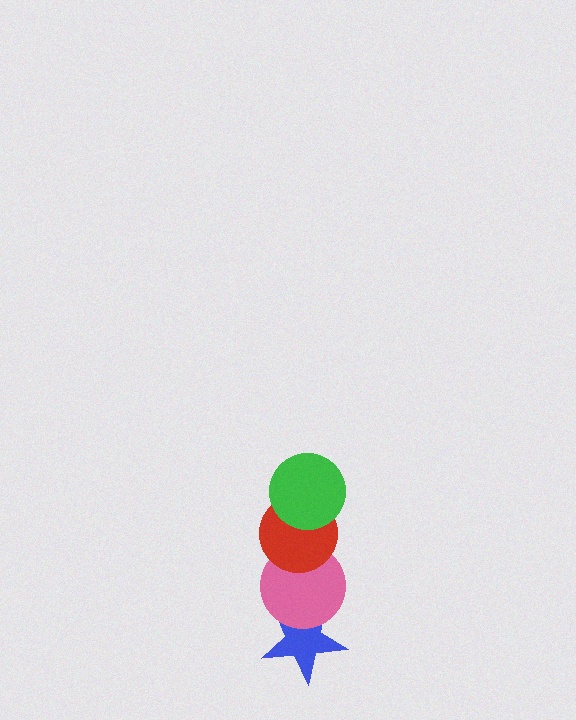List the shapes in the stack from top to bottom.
From top to bottom: the green circle, the red circle, the pink circle, the blue star.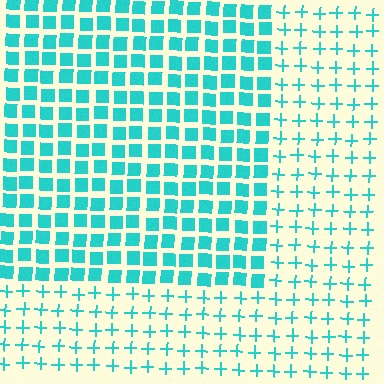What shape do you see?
I see a rectangle.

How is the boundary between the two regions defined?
The boundary is defined by a change in element shape: squares inside vs. plus signs outside. All elements share the same color and spacing.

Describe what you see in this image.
The image is filled with small cyan elements arranged in a uniform grid. A rectangle-shaped region contains squares, while the surrounding area contains plus signs. The boundary is defined purely by the change in element shape.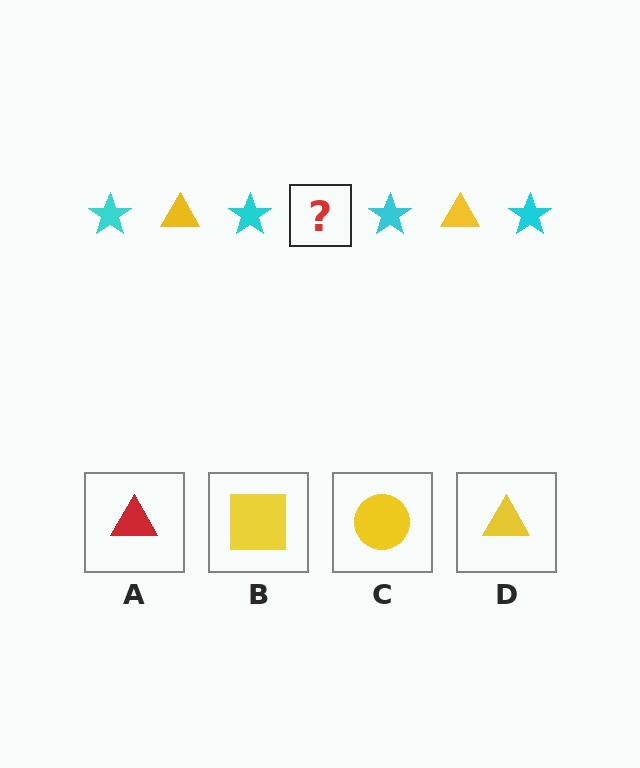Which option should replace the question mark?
Option D.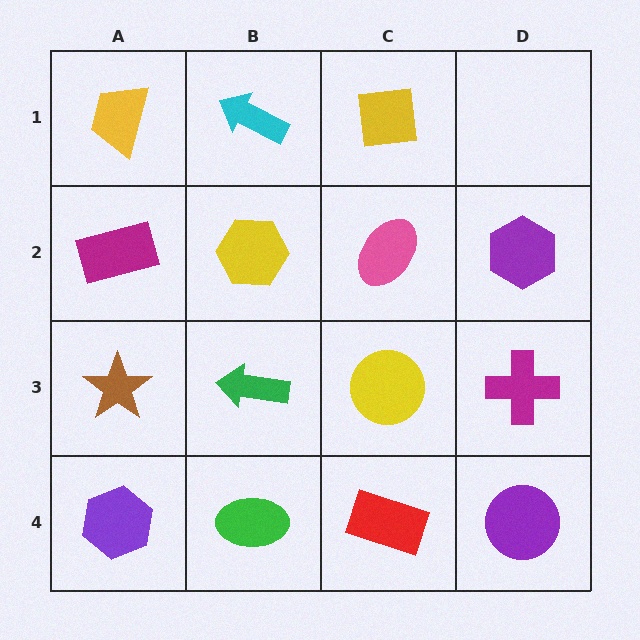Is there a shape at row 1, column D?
No, that cell is empty.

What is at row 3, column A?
A brown star.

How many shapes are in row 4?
4 shapes.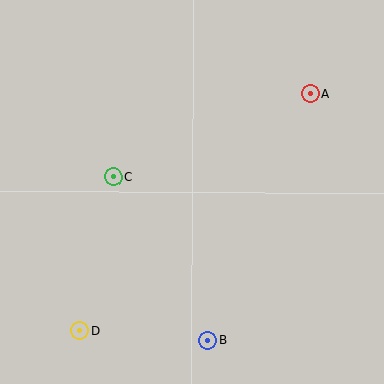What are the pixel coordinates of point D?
Point D is at (80, 331).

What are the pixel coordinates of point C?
Point C is at (113, 177).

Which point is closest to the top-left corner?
Point C is closest to the top-left corner.